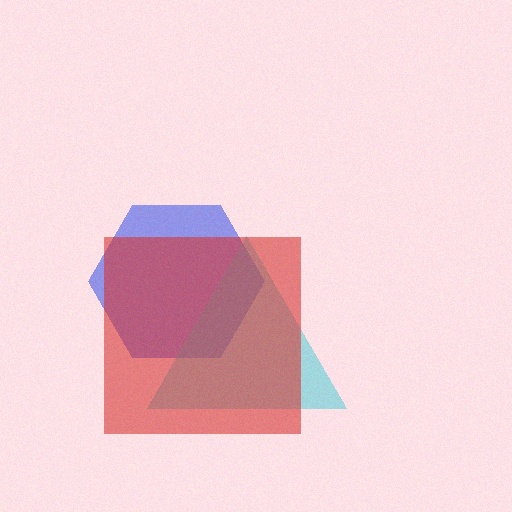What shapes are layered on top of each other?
The layered shapes are: a blue hexagon, a cyan triangle, a red square.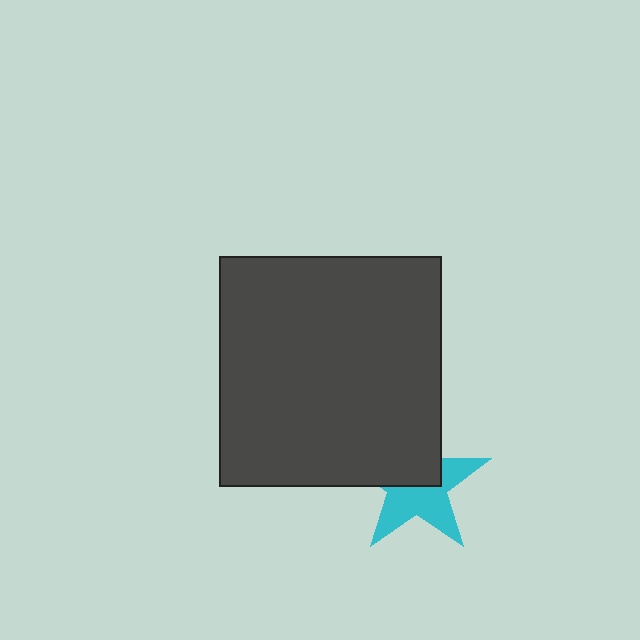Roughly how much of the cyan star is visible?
About half of it is visible (roughly 54%).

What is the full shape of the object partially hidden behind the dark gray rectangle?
The partially hidden object is a cyan star.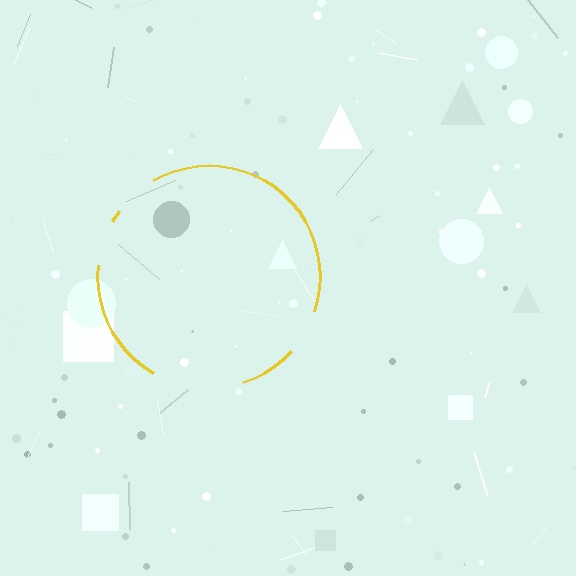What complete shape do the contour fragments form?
The contour fragments form a circle.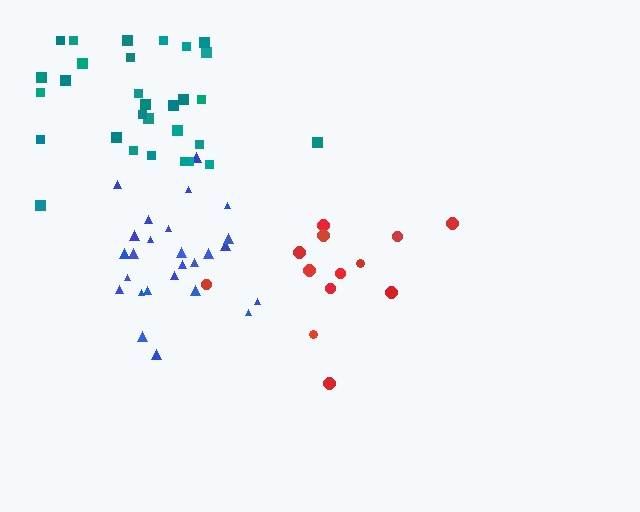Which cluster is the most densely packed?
Blue.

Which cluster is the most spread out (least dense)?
Red.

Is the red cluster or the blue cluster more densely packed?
Blue.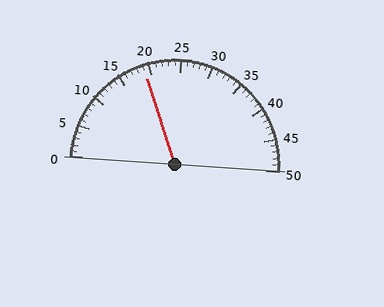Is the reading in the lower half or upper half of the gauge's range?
The reading is in the lower half of the range (0 to 50).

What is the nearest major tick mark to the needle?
The nearest major tick mark is 20.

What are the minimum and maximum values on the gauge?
The gauge ranges from 0 to 50.